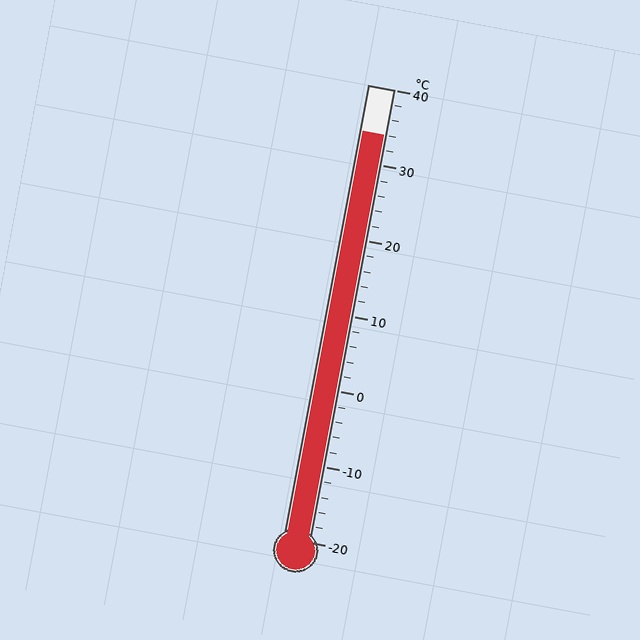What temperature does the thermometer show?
The thermometer shows approximately 34°C.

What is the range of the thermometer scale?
The thermometer scale ranges from -20°C to 40°C.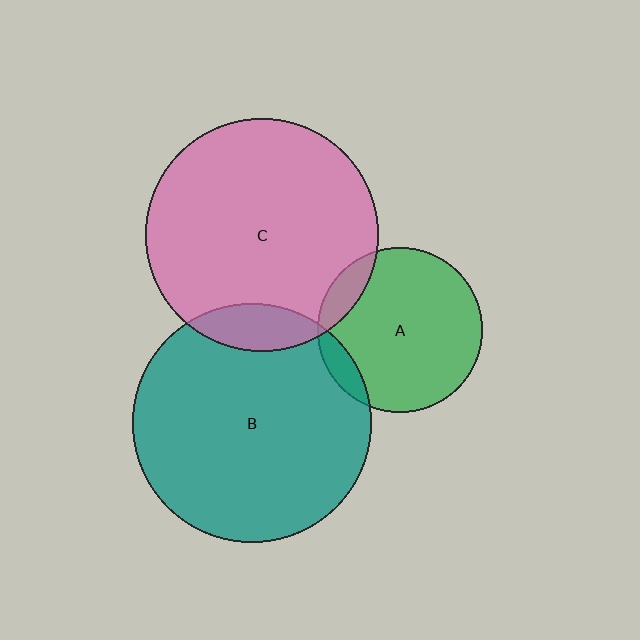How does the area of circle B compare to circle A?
Approximately 2.1 times.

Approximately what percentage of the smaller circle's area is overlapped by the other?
Approximately 10%.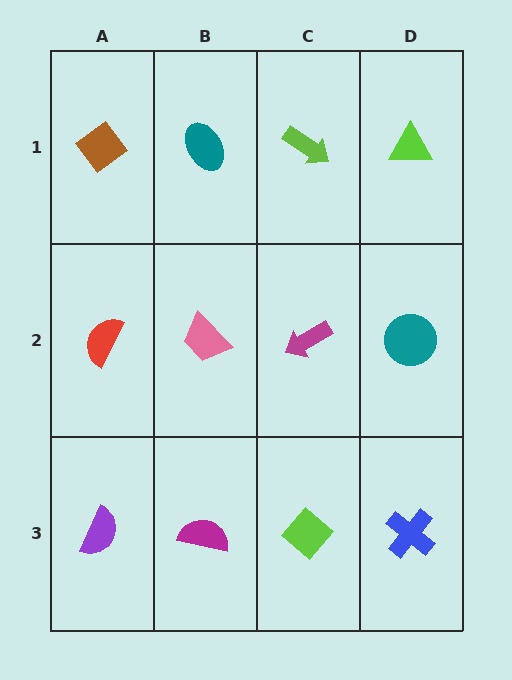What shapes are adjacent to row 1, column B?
A pink trapezoid (row 2, column B), a brown diamond (row 1, column A), a lime arrow (row 1, column C).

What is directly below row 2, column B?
A magenta semicircle.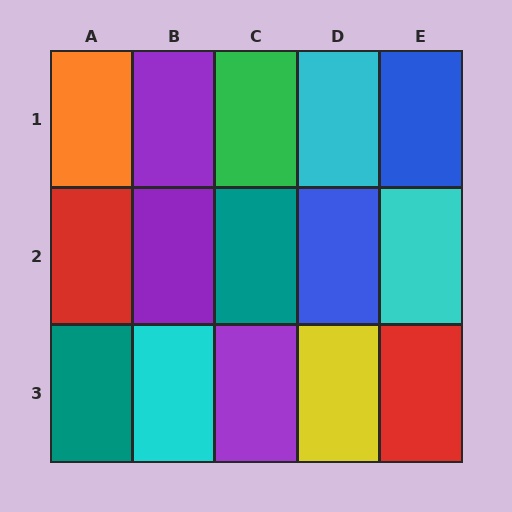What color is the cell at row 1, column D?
Cyan.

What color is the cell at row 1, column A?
Orange.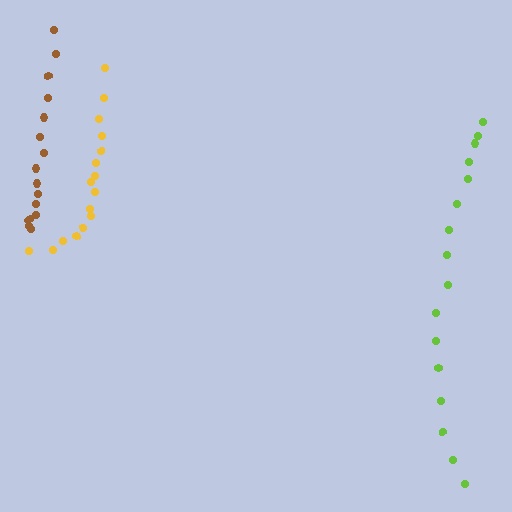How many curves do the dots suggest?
There are 3 distinct paths.